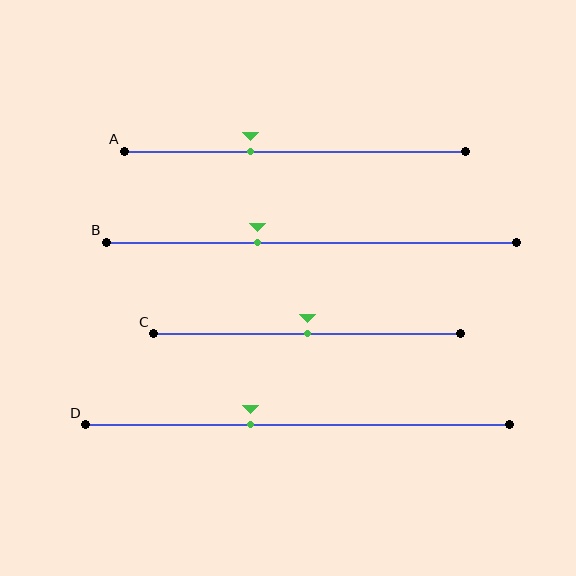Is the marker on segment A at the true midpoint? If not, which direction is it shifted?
No, the marker on segment A is shifted to the left by about 13% of the segment length.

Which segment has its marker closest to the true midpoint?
Segment C has its marker closest to the true midpoint.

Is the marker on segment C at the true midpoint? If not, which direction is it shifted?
Yes, the marker on segment C is at the true midpoint.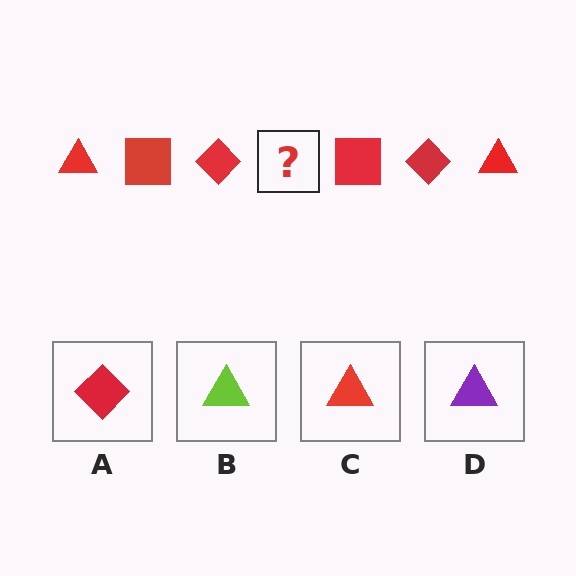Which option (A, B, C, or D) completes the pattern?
C.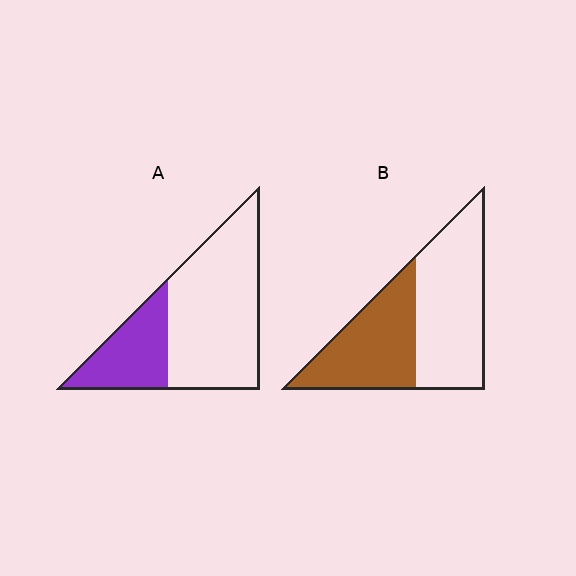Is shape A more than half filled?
No.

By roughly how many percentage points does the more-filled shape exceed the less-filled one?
By roughly 15 percentage points (B over A).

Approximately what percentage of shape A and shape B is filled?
A is approximately 30% and B is approximately 45%.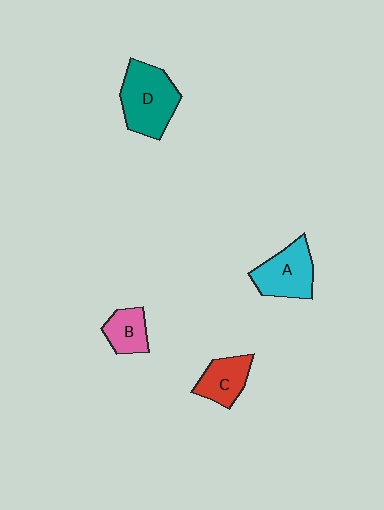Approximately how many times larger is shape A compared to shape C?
Approximately 1.4 times.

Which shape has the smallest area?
Shape B (pink).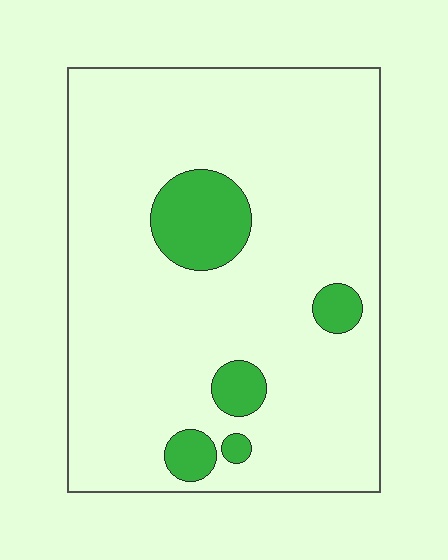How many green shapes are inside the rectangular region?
5.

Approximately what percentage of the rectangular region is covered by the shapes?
Approximately 10%.